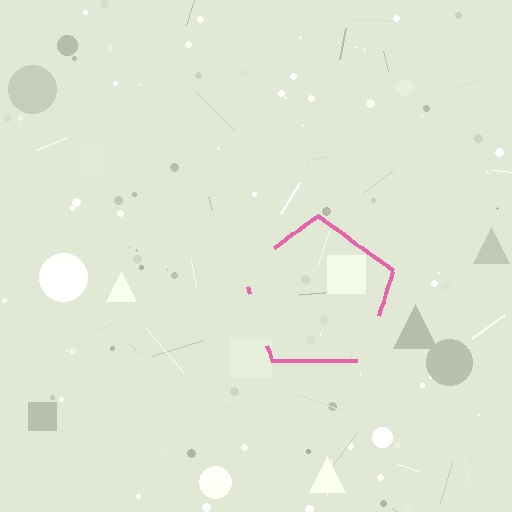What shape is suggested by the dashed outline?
The dashed outline suggests a pentagon.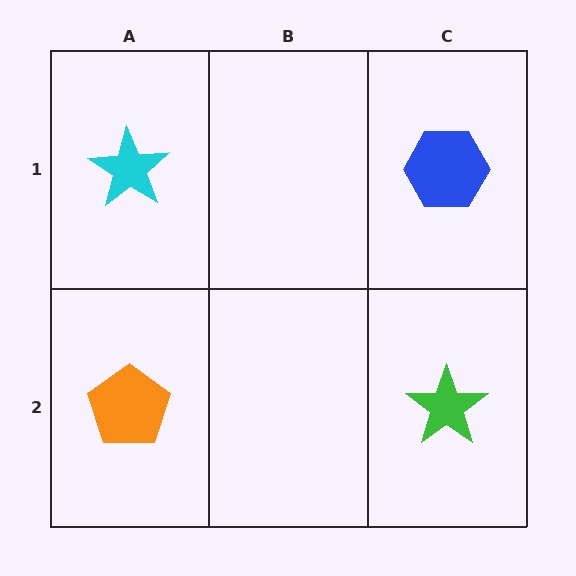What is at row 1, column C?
A blue hexagon.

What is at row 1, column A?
A cyan star.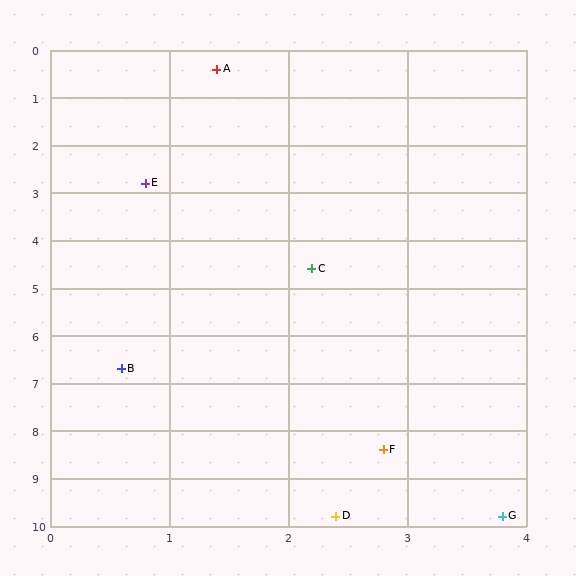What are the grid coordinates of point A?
Point A is at approximately (1.4, 0.4).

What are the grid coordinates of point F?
Point F is at approximately (2.8, 8.4).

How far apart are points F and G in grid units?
Points F and G are about 1.7 grid units apart.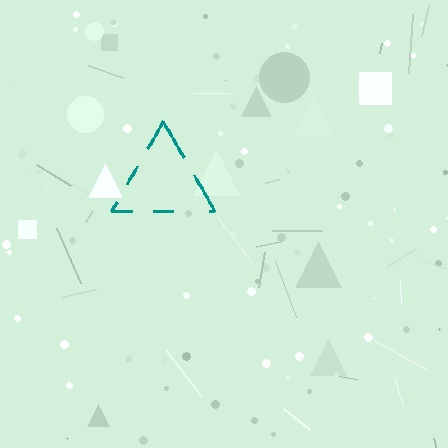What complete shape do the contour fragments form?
The contour fragments form a triangle.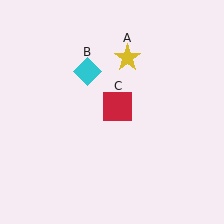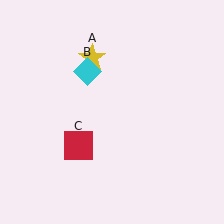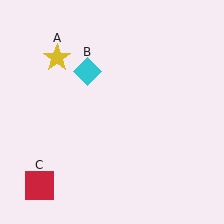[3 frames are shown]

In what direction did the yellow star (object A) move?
The yellow star (object A) moved left.